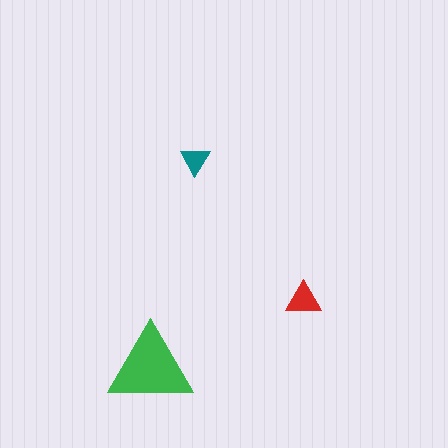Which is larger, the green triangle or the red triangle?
The green one.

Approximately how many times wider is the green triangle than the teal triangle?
About 3 times wider.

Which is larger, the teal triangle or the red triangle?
The red one.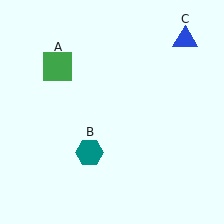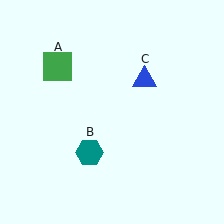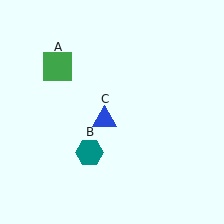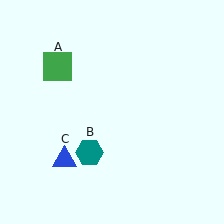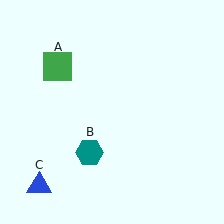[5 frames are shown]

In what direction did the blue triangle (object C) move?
The blue triangle (object C) moved down and to the left.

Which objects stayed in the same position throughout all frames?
Green square (object A) and teal hexagon (object B) remained stationary.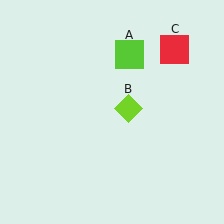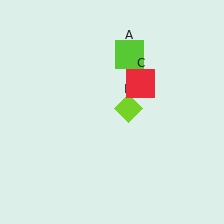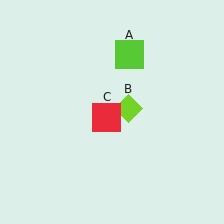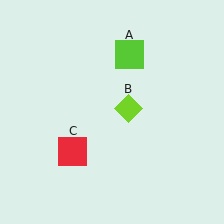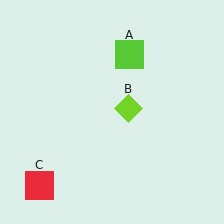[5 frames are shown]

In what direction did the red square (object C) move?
The red square (object C) moved down and to the left.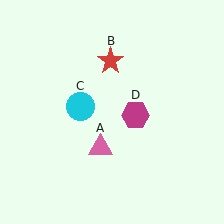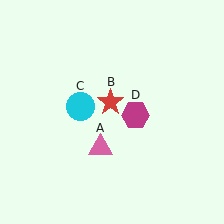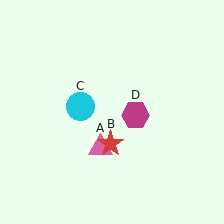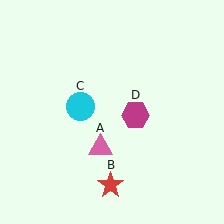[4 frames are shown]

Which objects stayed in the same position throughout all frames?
Pink triangle (object A) and cyan circle (object C) and magenta hexagon (object D) remained stationary.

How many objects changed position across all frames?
1 object changed position: red star (object B).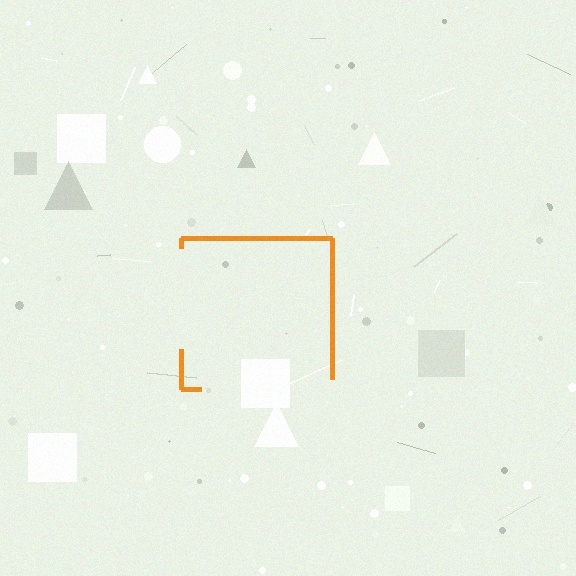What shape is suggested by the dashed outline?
The dashed outline suggests a square.